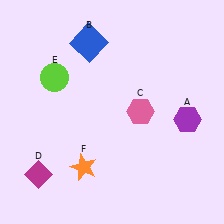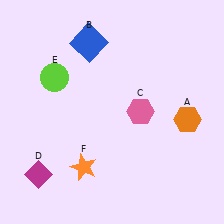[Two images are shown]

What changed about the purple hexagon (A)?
In Image 1, A is purple. In Image 2, it changed to orange.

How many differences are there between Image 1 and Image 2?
There is 1 difference between the two images.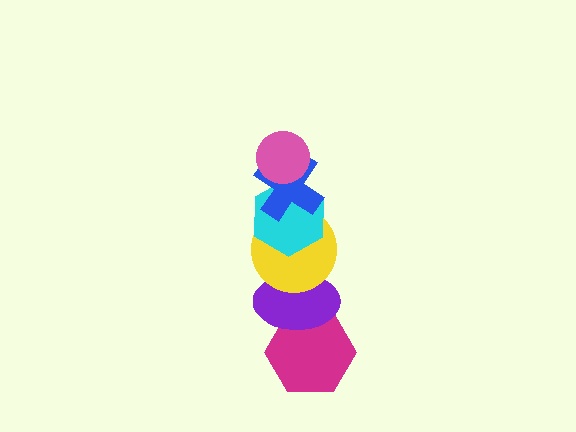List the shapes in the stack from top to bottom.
From top to bottom: the pink circle, the blue cross, the cyan hexagon, the yellow circle, the purple ellipse, the magenta hexagon.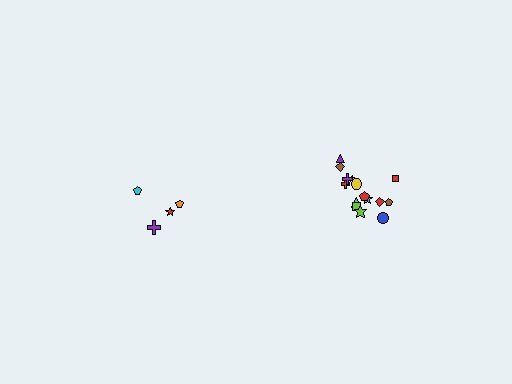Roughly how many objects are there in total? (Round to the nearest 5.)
Roughly 20 objects in total.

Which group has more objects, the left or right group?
The right group.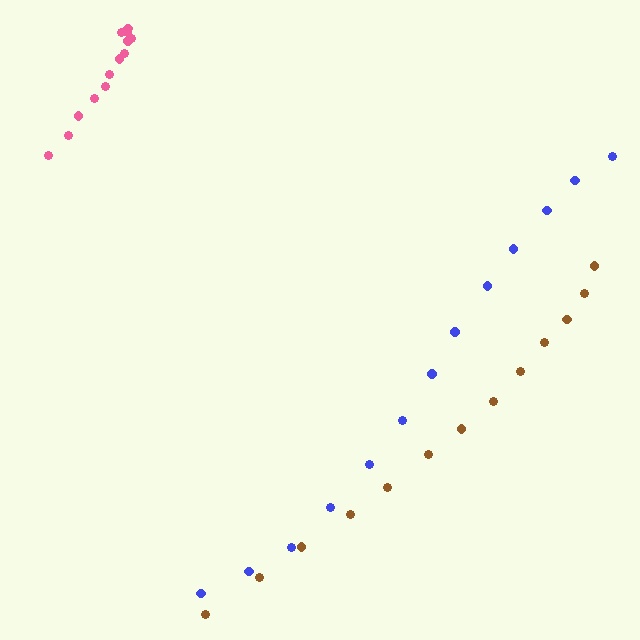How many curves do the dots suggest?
There are 3 distinct paths.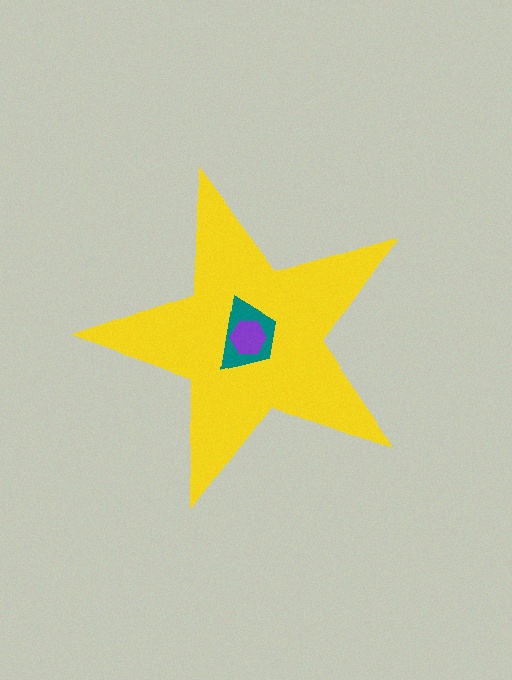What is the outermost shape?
The yellow star.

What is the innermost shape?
The purple hexagon.